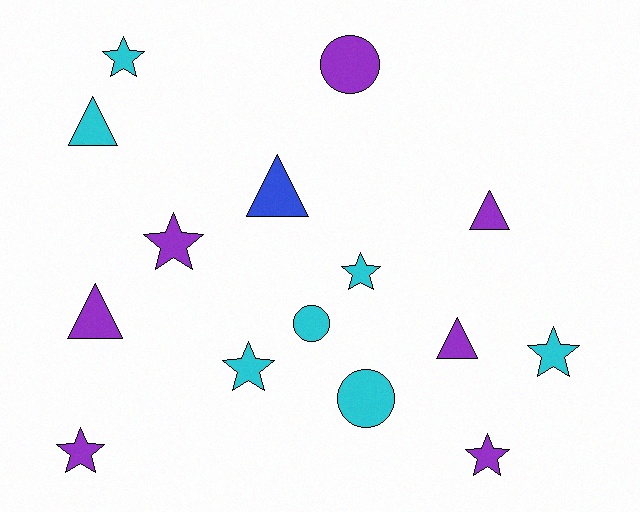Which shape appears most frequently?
Star, with 7 objects.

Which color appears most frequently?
Cyan, with 7 objects.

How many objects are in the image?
There are 15 objects.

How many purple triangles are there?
There are 3 purple triangles.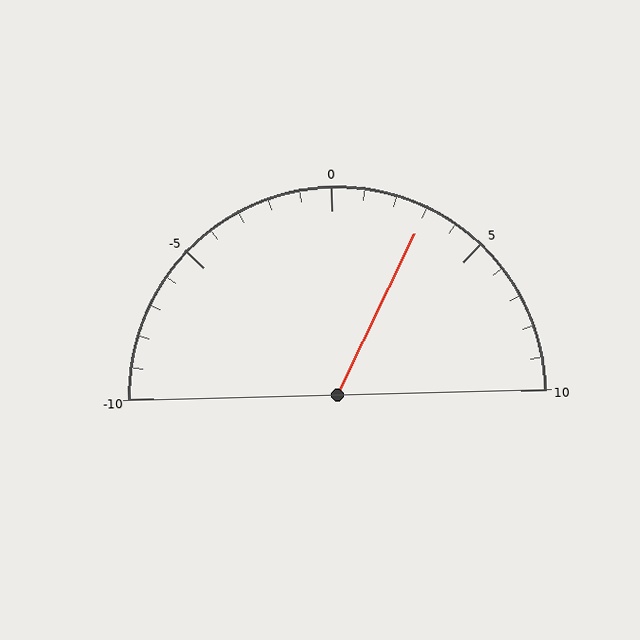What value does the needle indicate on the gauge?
The needle indicates approximately 3.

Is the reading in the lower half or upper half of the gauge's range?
The reading is in the upper half of the range (-10 to 10).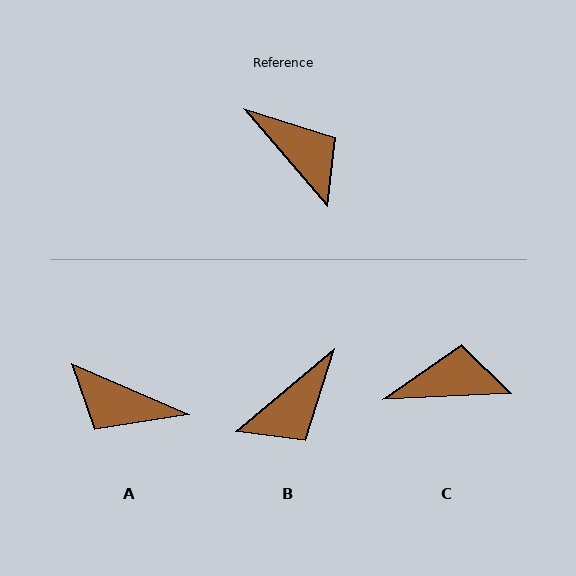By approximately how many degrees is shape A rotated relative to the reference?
Approximately 153 degrees clockwise.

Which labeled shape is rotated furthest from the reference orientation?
A, about 153 degrees away.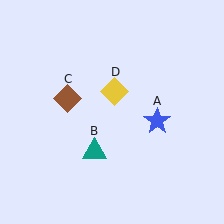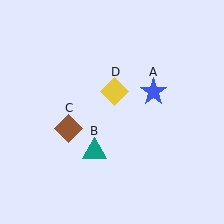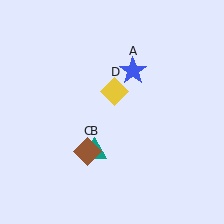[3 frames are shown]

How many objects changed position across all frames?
2 objects changed position: blue star (object A), brown diamond (object C).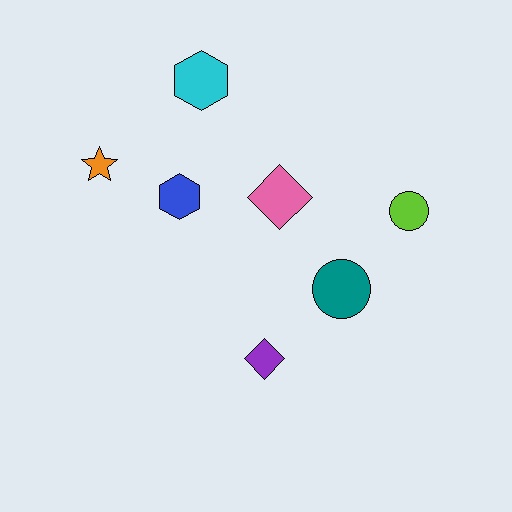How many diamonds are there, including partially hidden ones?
There are 2 diamonds.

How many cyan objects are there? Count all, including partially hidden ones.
There is 1 cyan object.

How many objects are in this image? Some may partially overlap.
There are 7 objects.